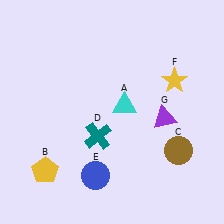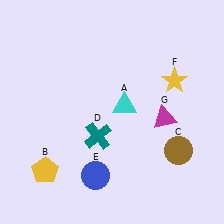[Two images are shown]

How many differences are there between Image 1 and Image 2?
There is 1 difference between the two images.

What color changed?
The triangle (G) changed from purple in Image 1 to magenta in Image 2.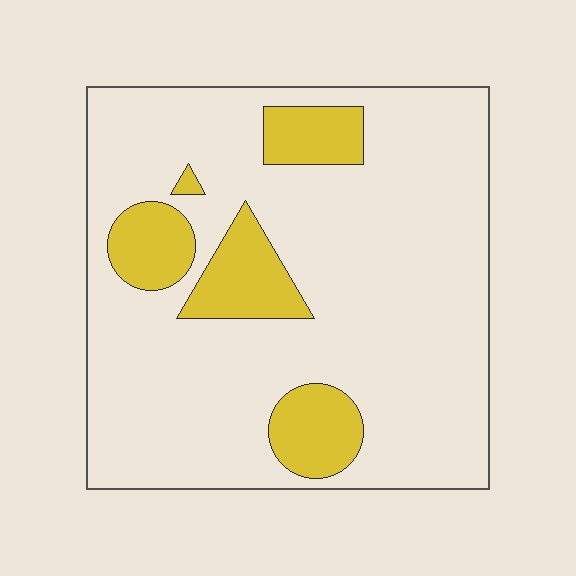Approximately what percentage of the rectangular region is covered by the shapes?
Approximately 15%.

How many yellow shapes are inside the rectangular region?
5.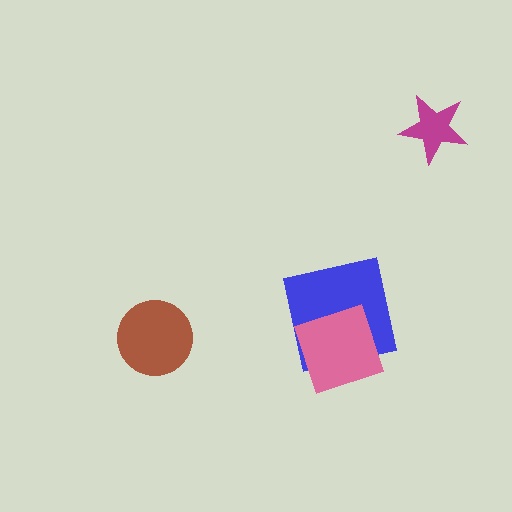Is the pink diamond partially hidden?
No, no other shape covers it.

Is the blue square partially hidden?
Yes, it is partially covered by another shape.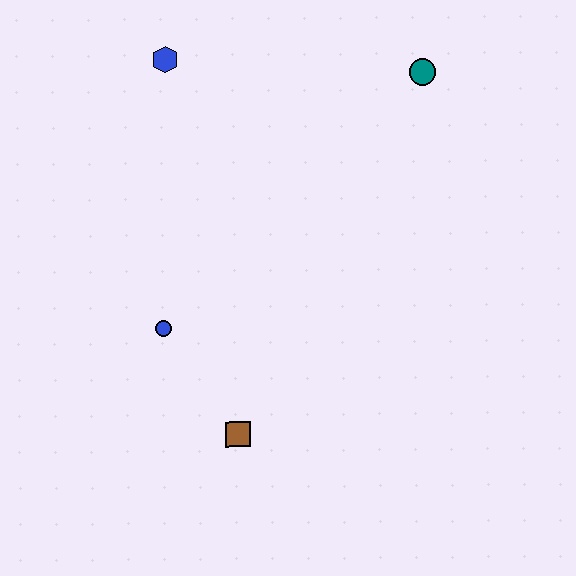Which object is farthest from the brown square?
The teal circle is farthest from the brown square.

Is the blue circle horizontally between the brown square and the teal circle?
No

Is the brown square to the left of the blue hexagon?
No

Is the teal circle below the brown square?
No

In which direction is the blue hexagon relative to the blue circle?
The blue hexagon is above the blue circle.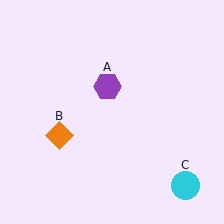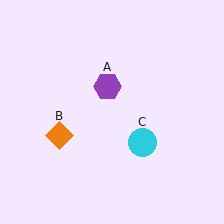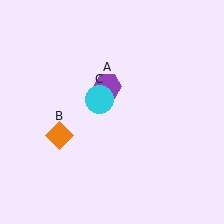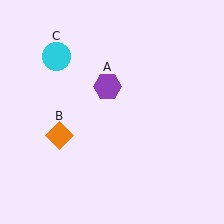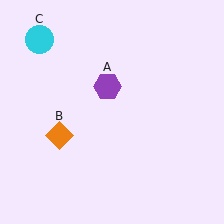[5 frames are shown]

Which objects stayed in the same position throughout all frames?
Purple hexagon (object A) and orange diamond (object B) remained stationary.